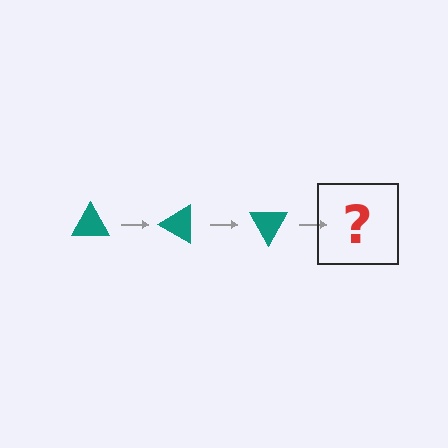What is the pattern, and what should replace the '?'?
The pattern is that the triangle rotates 30 degrees each step. The '?' should be a teal triangle rotated 90 degrees.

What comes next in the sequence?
The next element should be a teal triangle rotated 90 degrees.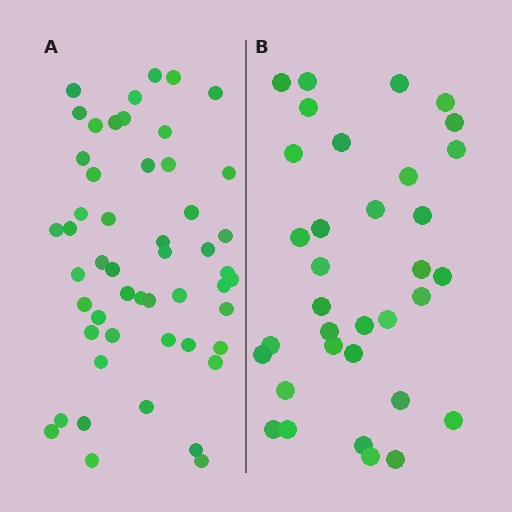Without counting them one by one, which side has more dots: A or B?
Region A (the left region) has more dots.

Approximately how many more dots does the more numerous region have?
Region A has approximately 15 more dots than region B.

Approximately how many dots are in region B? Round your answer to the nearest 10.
About 30 dots. (The exact count is 34, which rounds to 30.)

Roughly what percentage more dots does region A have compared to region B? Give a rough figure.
About 50% more.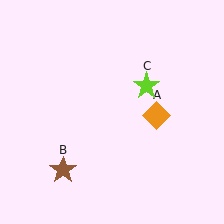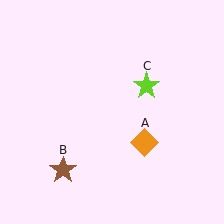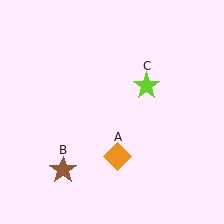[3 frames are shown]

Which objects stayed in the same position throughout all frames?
Brown star (object B) and lime star (object C) remained stationary.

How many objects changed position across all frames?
1 object changed position: orange diamond (object A).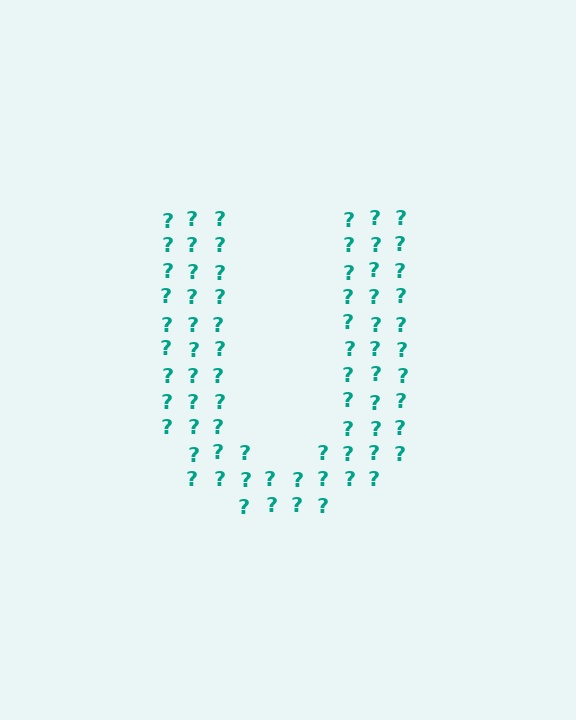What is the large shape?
The large shape is the letter U.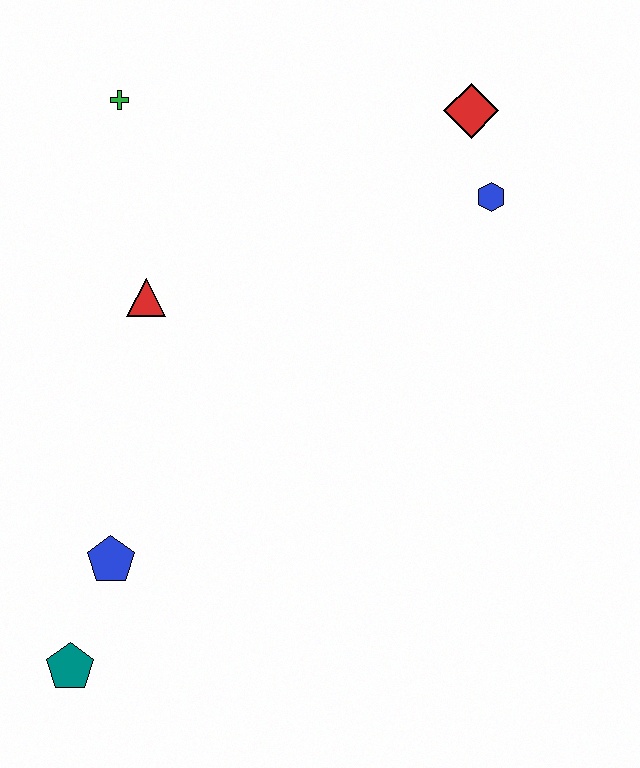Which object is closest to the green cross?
The red triangle is closest to the green cross.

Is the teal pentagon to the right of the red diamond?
No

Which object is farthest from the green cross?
The teal pentagon is farthest from the green cross.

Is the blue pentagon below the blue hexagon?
Yes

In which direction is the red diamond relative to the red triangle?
The red diamond is to the right of the red triangle.